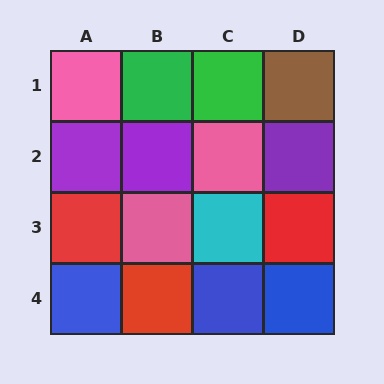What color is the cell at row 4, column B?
Red.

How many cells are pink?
3 cells are pink.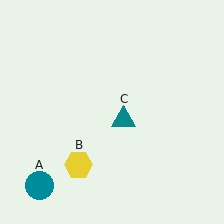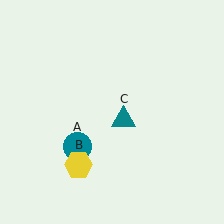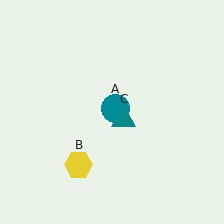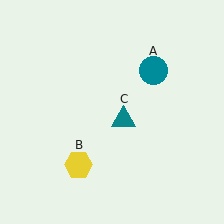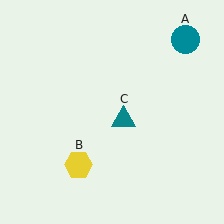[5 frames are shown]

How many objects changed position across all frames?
1 object changed position: teal circle (object A).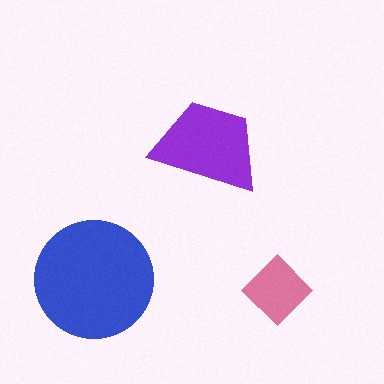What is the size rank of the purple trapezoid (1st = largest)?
2nd.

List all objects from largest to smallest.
The blue circle, the purple trapezoid, the pink diamond.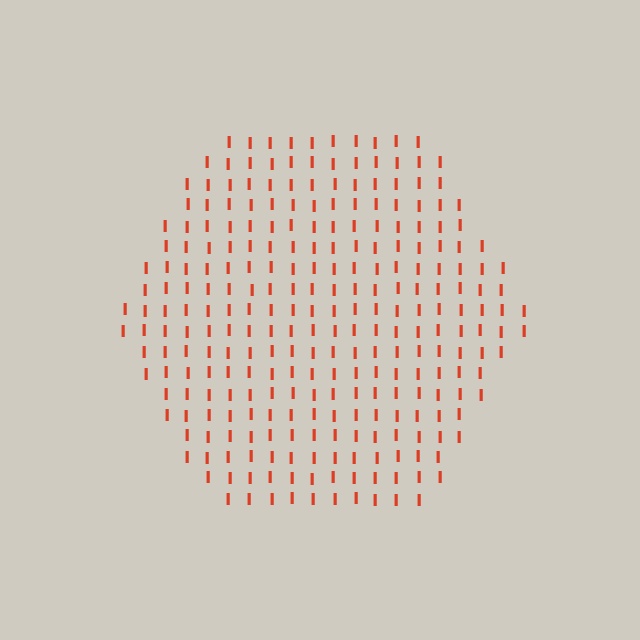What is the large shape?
The large shape is a hexagon.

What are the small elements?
The small elements are letter I's.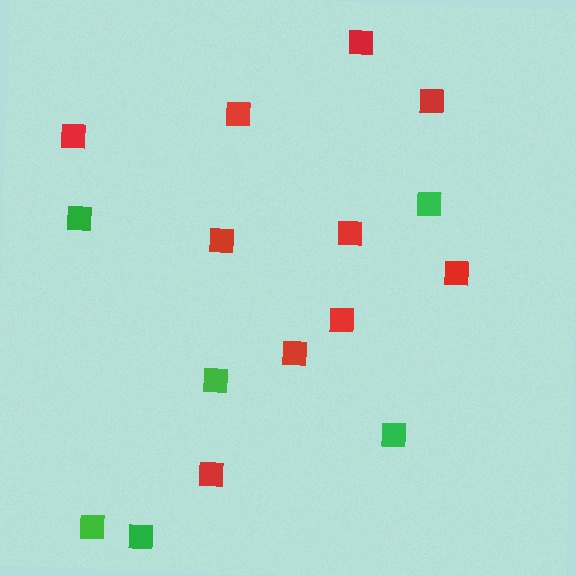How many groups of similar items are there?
There are 2 groups: one group of green squares (6) and one group of red squares (10).